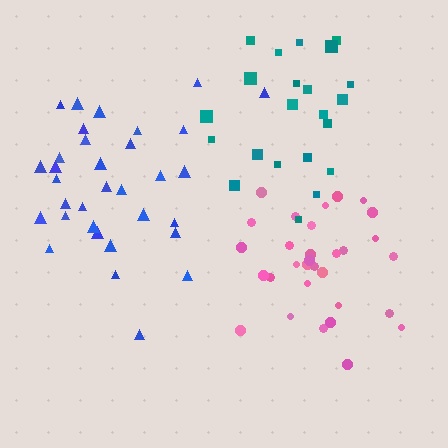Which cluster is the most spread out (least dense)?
Teal.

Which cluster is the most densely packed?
Pink.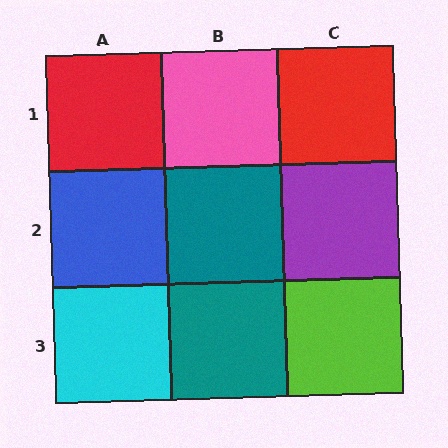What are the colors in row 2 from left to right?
Blue, teal, purple.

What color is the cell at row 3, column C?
Lime.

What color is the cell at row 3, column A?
Cyan.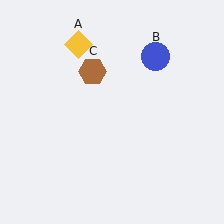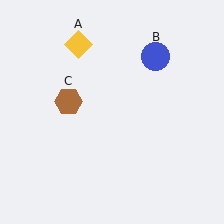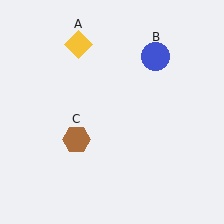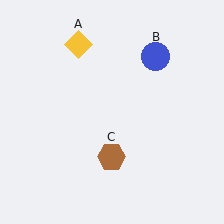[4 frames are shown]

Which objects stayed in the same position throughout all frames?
Yellow diamond (object A) and blue circle (object B) remained stationary.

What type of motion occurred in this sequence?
The brown hexagon (object C) rotated counterclockwise around the center of the scene.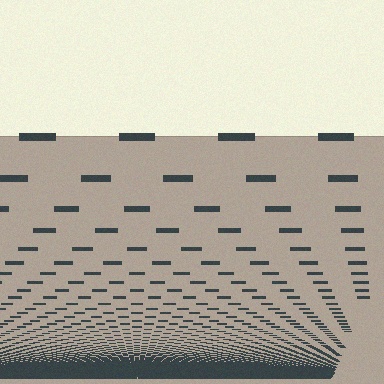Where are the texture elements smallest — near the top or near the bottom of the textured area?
Near the bottom.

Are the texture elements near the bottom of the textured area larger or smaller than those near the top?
Smaller. The gradient is inverted — elements near the bottom are smaller and denser.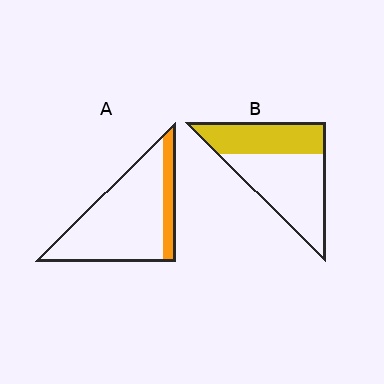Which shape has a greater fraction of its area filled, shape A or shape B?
Shape B.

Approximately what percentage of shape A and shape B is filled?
A is approximately 20% and B is approximately 40%.